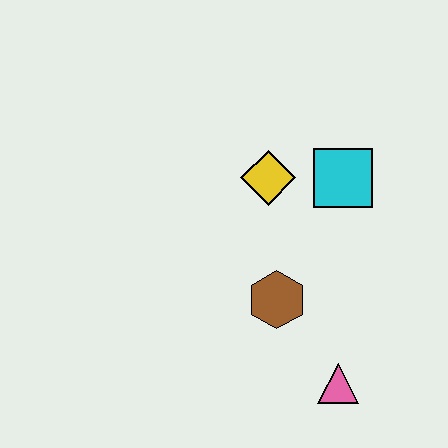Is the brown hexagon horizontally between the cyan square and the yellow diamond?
Yes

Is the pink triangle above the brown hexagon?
No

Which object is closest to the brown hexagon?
The pink triangle is closest to the brown hexagon.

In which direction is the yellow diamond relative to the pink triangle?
The yellow diamond is above the pink triangle.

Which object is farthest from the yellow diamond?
The pink triangle is farthest from the yellow diamond.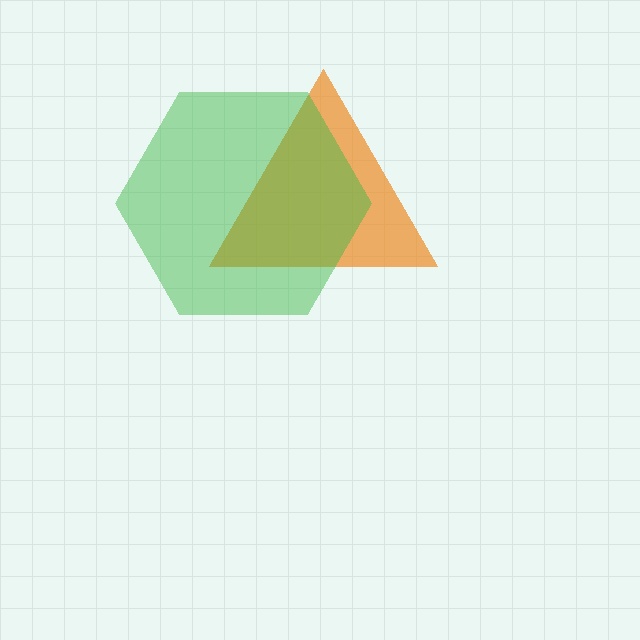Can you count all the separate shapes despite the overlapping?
Yes, there are 2 separate shapes.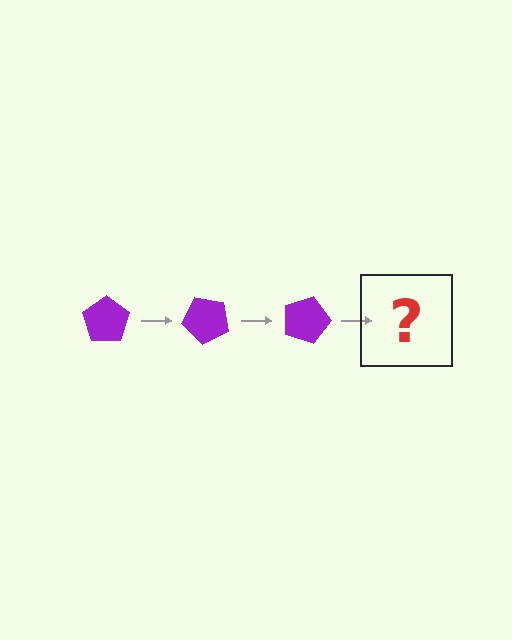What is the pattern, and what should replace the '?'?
The pattern is that the pentagon rotates 45 degrees each step. The '?' should be a purple pentagon rotated 135 degrees.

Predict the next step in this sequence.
The next step is a purple pentagon rotated 135 degrees.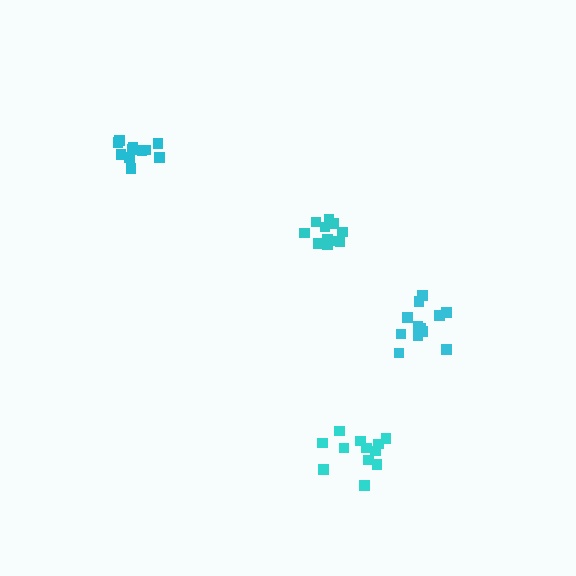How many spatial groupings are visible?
There are 4 spatial groupings.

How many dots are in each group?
Group 1: 11 dots, Group 2: 12 dots, Group 3: 11 dots, Group 4: 12 dots (46 total).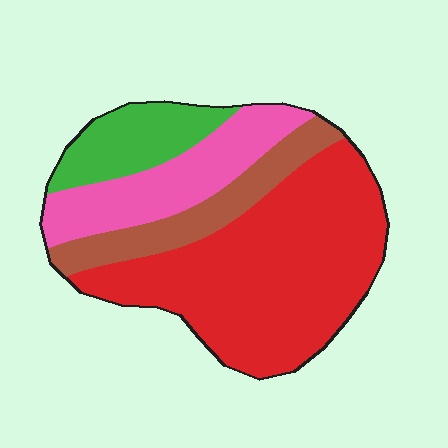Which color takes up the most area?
Red, at roughly 50%.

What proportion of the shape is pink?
Pink covers roughly 20% of the shape.